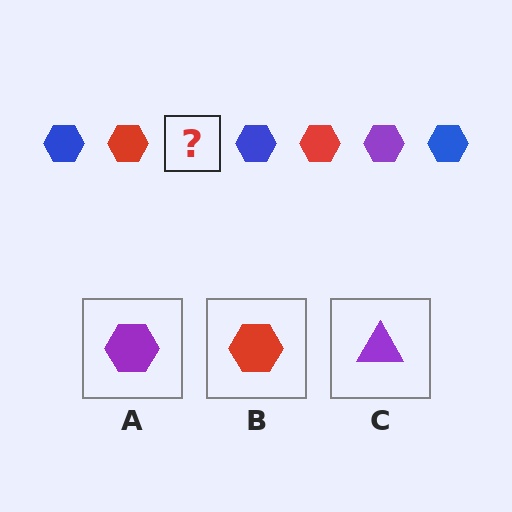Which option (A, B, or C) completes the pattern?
A.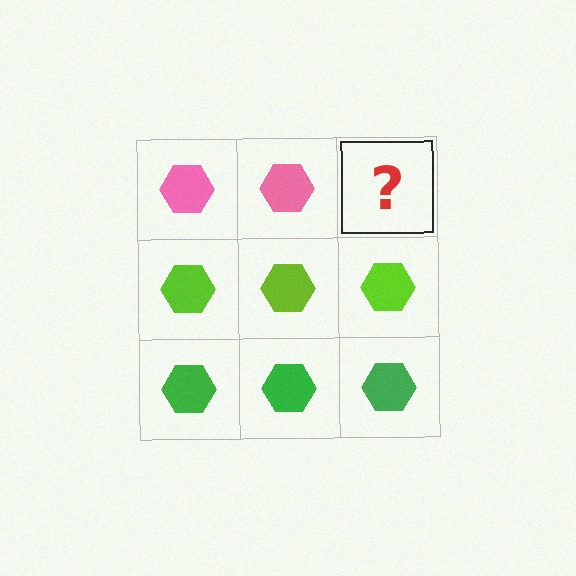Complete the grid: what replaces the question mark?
The question mark should be replaced with a pink hexagon.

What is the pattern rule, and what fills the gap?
The rule is that each row has a consistent color. The gap should be filled with a pink hexagon.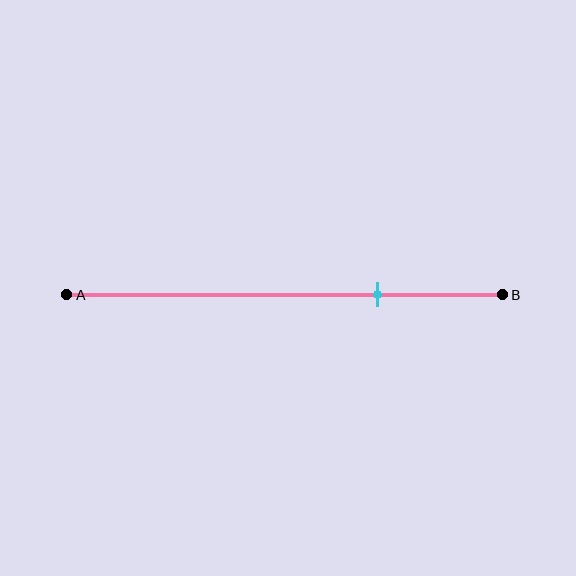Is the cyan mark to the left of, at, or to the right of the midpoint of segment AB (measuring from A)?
The cyan mark is to the right of the midpoint of segment AB.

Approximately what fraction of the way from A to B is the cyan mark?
The cyan mark is approximately 70% of the way from A to B.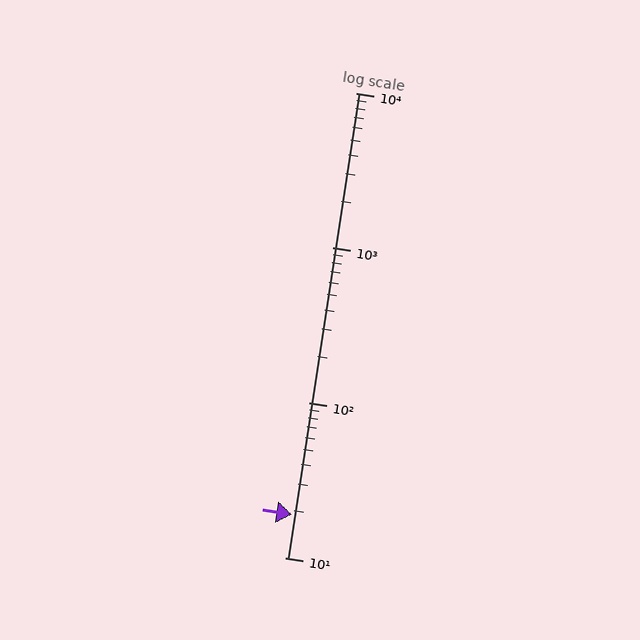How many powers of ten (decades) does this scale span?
The scale spans 3 decades, from 10 to 10000.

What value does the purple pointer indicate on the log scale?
The pointer indicates approximately 19.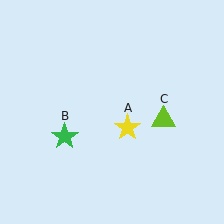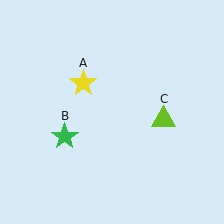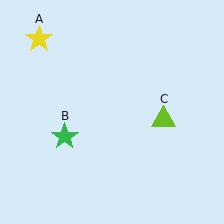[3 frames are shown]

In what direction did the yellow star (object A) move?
The yellow star (object A) moved up and to the left.